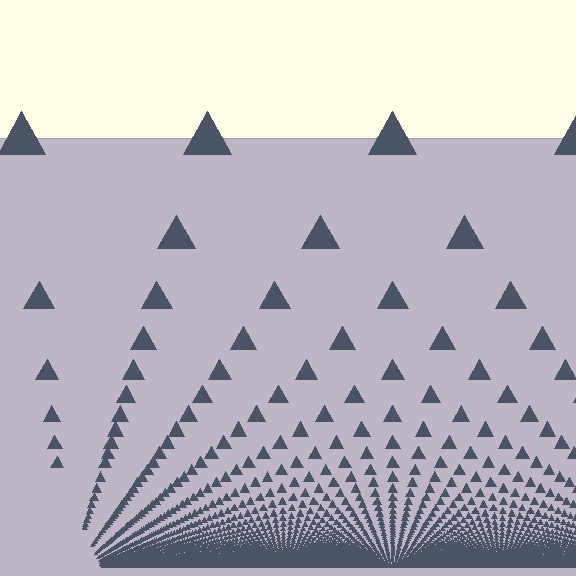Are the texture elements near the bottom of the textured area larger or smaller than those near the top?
Smaller. The gradient is inverted — elements near the bottom are smaller and denser.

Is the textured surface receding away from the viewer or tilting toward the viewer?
The surface appears to tilt toward the viewer. Texture elements get larger and sparser toward the top.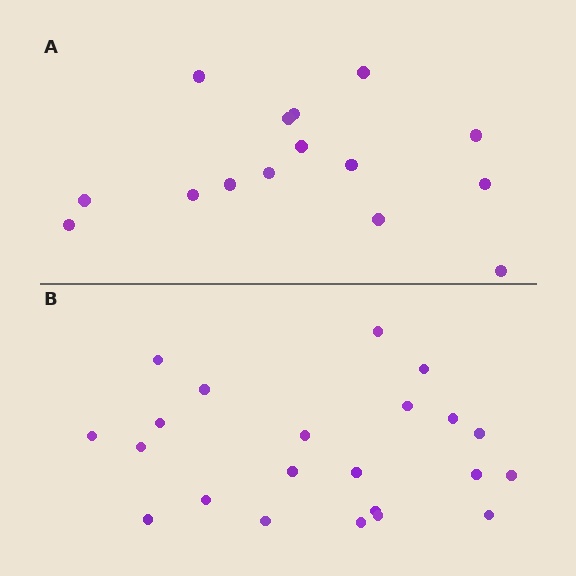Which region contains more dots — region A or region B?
Region B (the bottom region) has more dots.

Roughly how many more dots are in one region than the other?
Region B has roughly 8 or so more dots than region A.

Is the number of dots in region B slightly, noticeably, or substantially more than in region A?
Region B has substantially more. The ratio is roughly 1.5 to 1.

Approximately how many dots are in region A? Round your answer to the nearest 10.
About 20 dots. (The exact count is 15, which rounds to 20.)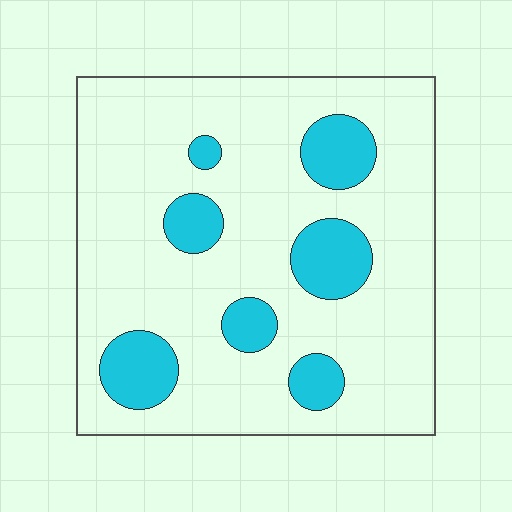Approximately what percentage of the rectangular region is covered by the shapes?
Approximately 20%.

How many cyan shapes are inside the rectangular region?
7.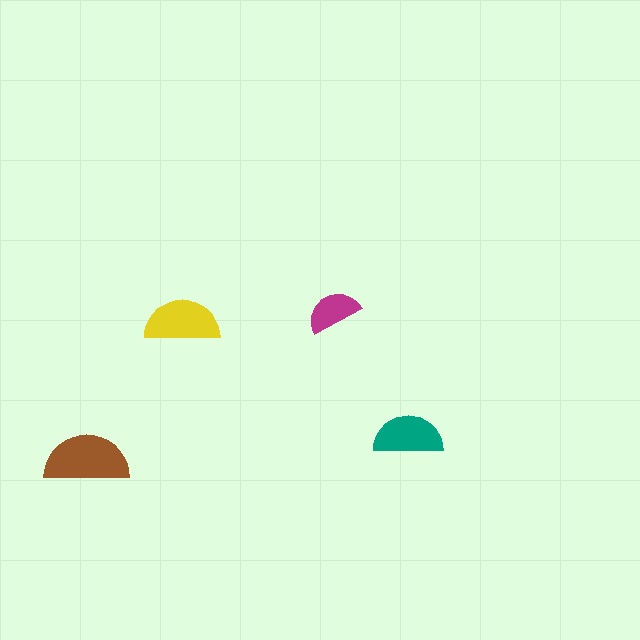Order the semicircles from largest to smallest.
the brown one, the yellow one, the teal one, the magenta one.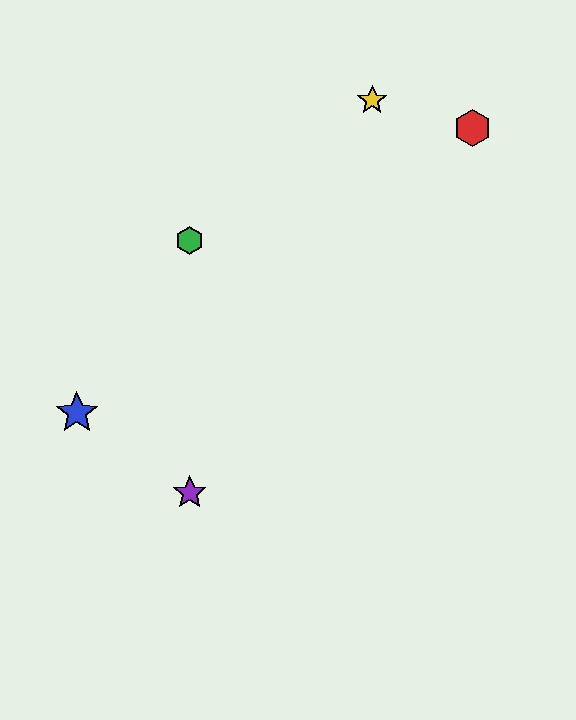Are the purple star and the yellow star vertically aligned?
No, the purple star is at x≈190 and the yellow star is at x≈372.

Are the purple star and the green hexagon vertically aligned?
Yes, both are at x≈190.